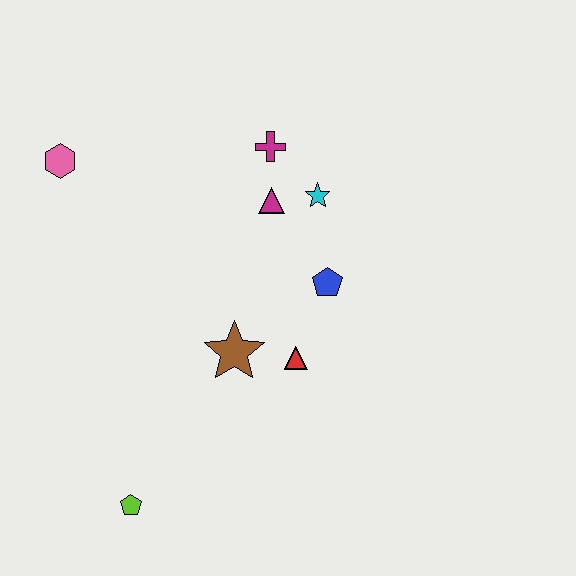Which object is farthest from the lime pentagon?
The magenta cross is farthest from the lime pentagon.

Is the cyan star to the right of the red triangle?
Yes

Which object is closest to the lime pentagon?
The brown star is closest to the lime pentagon.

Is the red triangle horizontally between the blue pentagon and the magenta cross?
Yes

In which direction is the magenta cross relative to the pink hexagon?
The magenta cross is to the right of the pink hexagon.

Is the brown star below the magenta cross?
Yes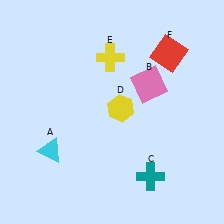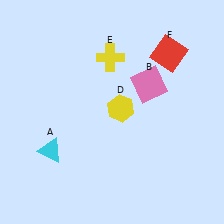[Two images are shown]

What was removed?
The teal cross (C) was removed in Image 2.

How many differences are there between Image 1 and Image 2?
There is 1 difference between the two images.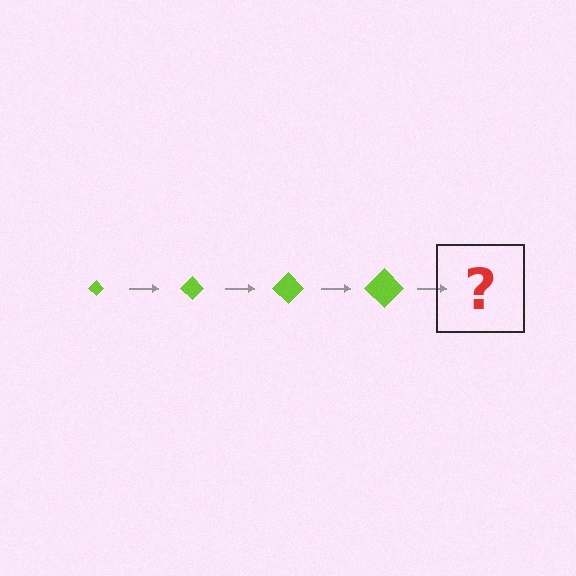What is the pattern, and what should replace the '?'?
The pattern is that the diamond gets progressively larger each step. The '?' should be a lime diamond, larger than the previous one.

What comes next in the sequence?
The next element should be a lime diamond, larger than the previous one.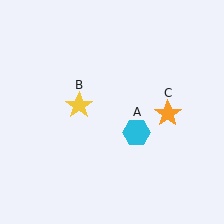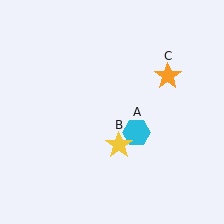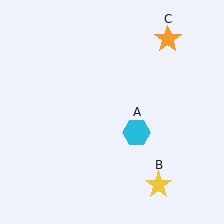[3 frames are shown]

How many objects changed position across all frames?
2 objects changed position: yellow star (object B), orange star (object C).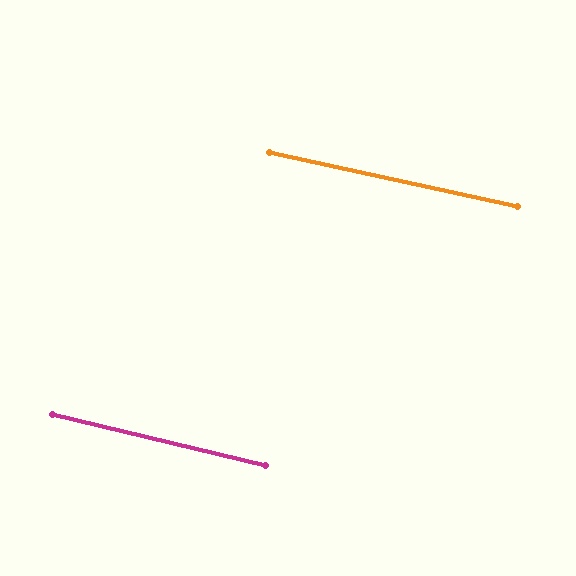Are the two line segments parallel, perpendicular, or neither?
Parallel — their directions differ by only 1.2°.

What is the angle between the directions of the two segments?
Approximately 1 degree.